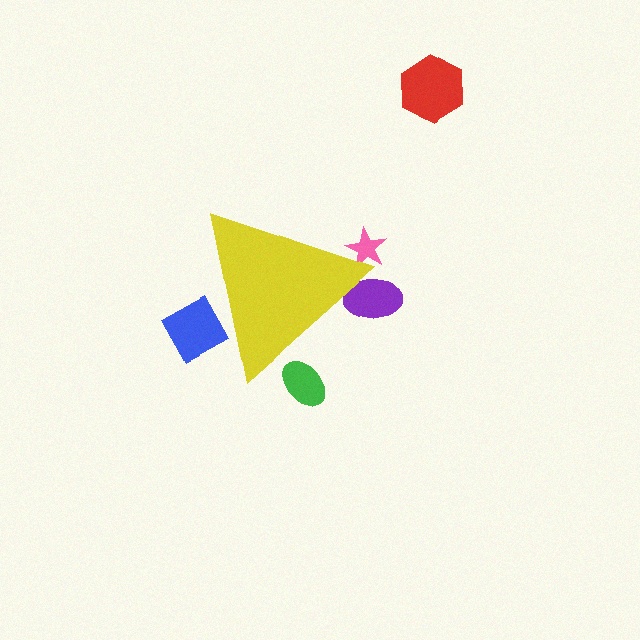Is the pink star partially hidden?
Yes, the pink star is partially hidden behind the yellow triangle.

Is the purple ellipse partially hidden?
Yes, the purple ellipse is partially hidden behind the yellow triangle.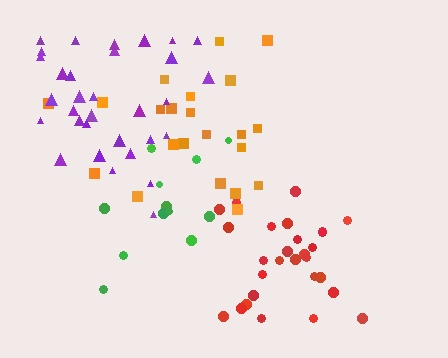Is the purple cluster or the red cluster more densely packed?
Red.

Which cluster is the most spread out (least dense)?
Orange.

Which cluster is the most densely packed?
Red.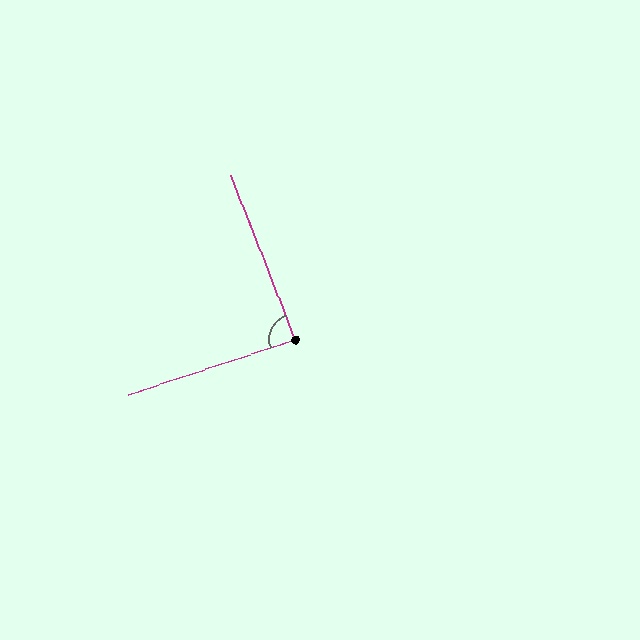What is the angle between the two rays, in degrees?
Approximately 87 degrees.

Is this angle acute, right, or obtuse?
It is approximately a right angle.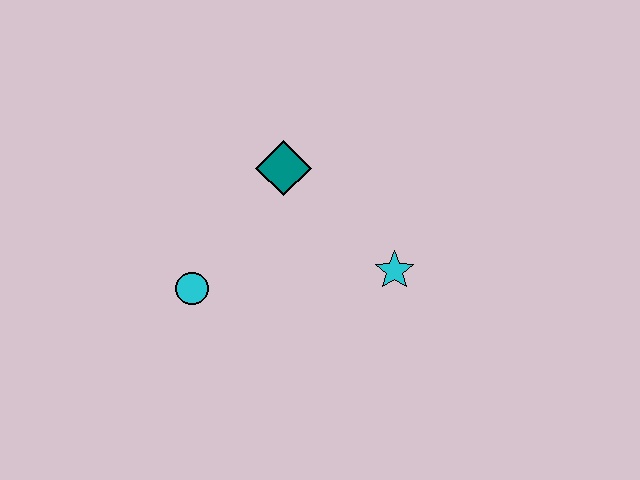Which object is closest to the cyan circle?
The teal diamond is closest to the cyan circle.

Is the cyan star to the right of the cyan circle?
Yes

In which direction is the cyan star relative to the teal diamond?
The cyan star is to the right of the teal diamond.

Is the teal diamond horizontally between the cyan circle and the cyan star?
Yes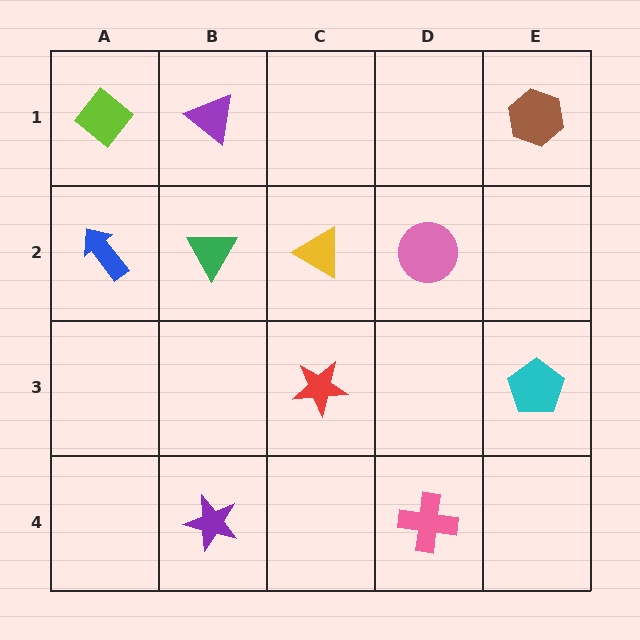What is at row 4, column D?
A pink cross.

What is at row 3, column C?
A red star.